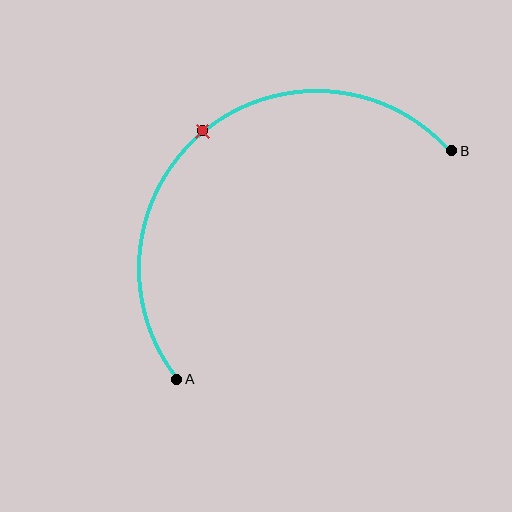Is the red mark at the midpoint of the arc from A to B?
Yes. The red mark lies on the arc at equal arc-length from both A and B — it is the arc midpoint.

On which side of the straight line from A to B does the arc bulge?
The arc bulges above and to the left of the straight line connecting A and B.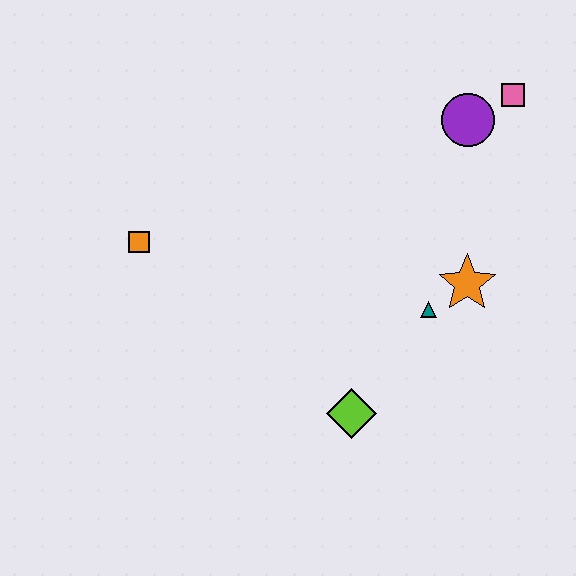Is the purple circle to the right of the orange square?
Yes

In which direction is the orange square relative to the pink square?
The orange square is to the left of the pink square.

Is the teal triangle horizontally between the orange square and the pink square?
Yes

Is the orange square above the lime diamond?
Yes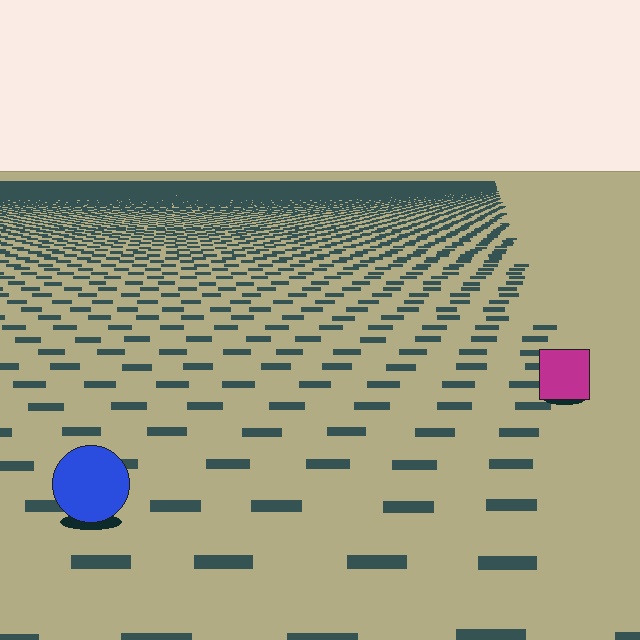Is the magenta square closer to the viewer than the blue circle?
No. The blue circle is closer — you can tell from the texture gradient: the ground texture is coarser near it.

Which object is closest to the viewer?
The blue circle is closest. The texture marks near it are larger and more spread out.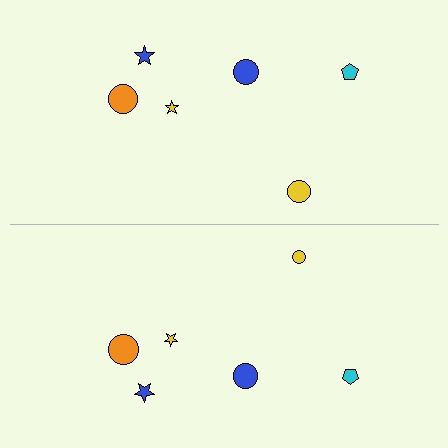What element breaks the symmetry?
The yellow circle on the bottom side has a different size than its mirror counterpart.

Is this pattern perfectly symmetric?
No, the pattern is not perfectly symmetric. The yellow circle on the bottom side has a different size than its mirror counterpart.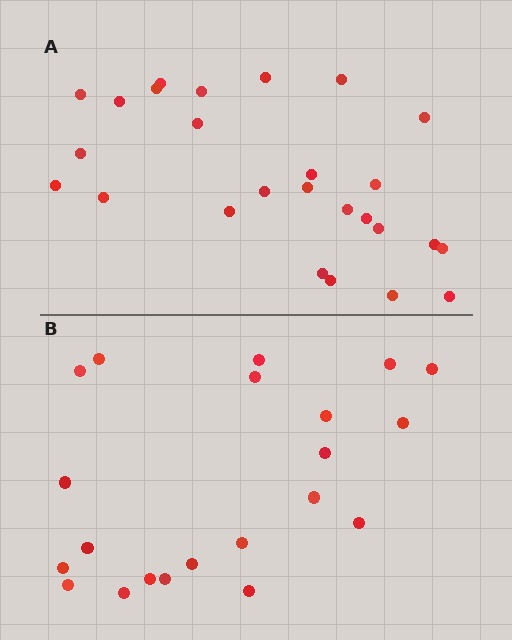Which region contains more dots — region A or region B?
Region A (the top region) has more dots.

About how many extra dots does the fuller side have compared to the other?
Region A has about 5 more dots than region B.